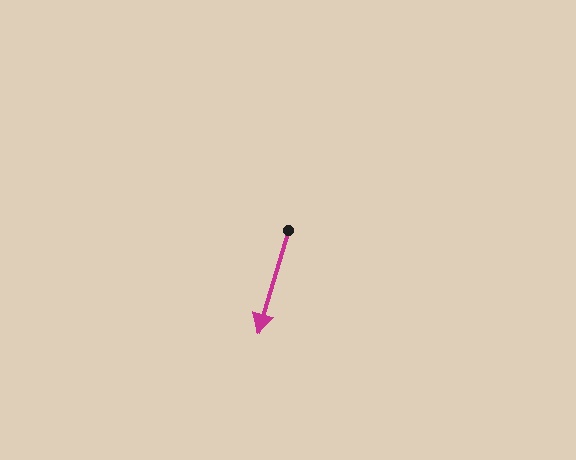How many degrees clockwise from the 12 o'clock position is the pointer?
Approximately 196 degrees.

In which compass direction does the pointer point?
South.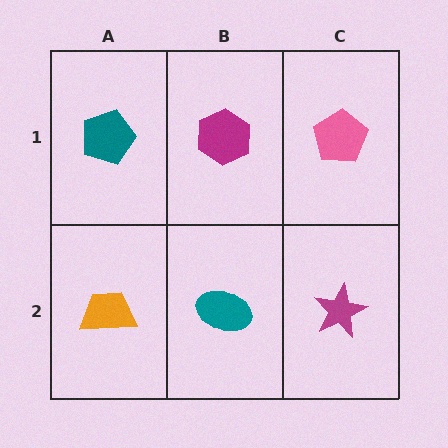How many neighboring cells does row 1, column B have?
3.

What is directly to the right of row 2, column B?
A magenta star.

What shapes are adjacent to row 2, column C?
A pink pentagon (row 1, column C), a teal ellipse (row 2, column B).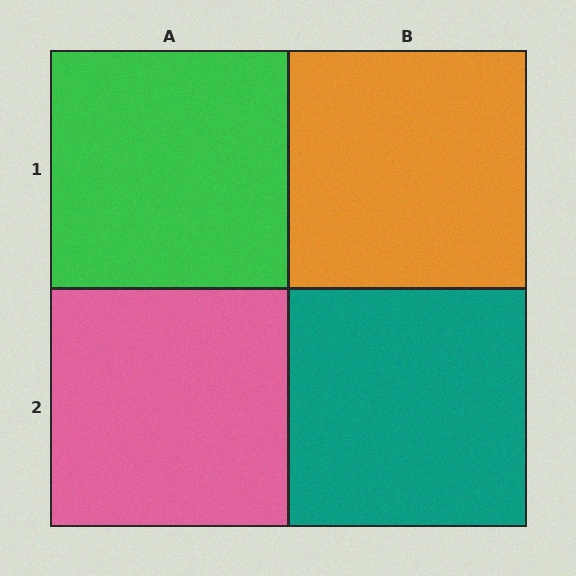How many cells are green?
1 cell is green.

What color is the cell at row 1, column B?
Orange.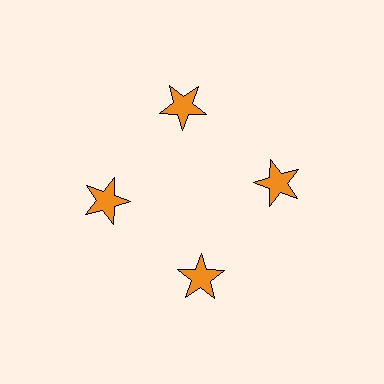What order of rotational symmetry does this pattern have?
This pattern has 4-fold rotational symmetry.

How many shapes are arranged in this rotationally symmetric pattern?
There are 4 shapes, arranged in 4 groups of 1.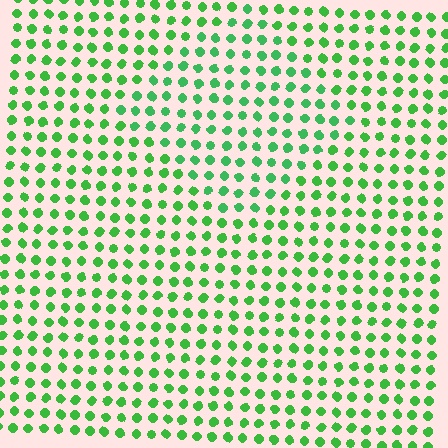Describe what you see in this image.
The image is filled with small green elements in a uniform arrangement. A diamond-shaped region is visible where the elements are tinted to a slightly different hue, forming a subtle color boundary.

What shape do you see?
I see a diamond.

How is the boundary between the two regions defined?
The boundary is defined purely by a slight shift in hue (about 15 degrees). Spacing, size, and orientation are identical on both sides.